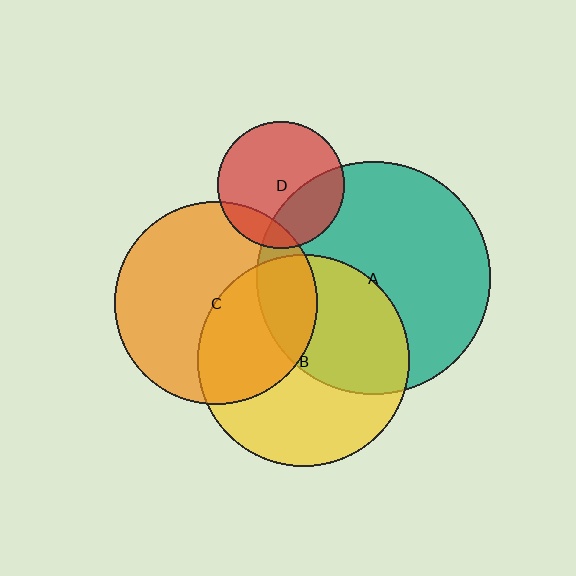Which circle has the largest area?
Circle A (teal).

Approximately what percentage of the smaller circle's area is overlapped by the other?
Approximately 40%.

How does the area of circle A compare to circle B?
Approximately 1.2 times.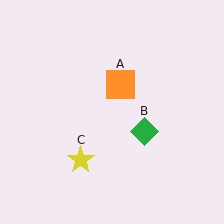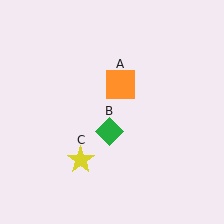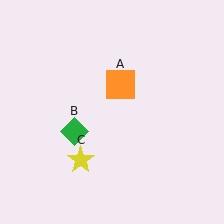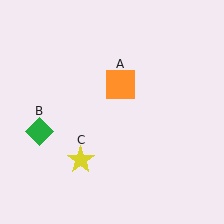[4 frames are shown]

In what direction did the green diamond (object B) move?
The green diamond (object B) moved left.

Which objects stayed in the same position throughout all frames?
Orange square (object A) and yellow star (object C) remained stationary.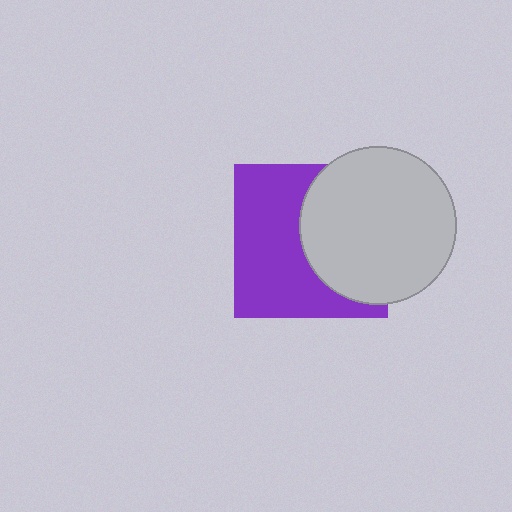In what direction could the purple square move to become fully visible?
The purple square could move left. That would shift it out from behind the light gray circle entirely.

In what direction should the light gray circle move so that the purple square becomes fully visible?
The light gray circle should move right. That is the shortest direction to clear the overlap and leave the purple square fully visible.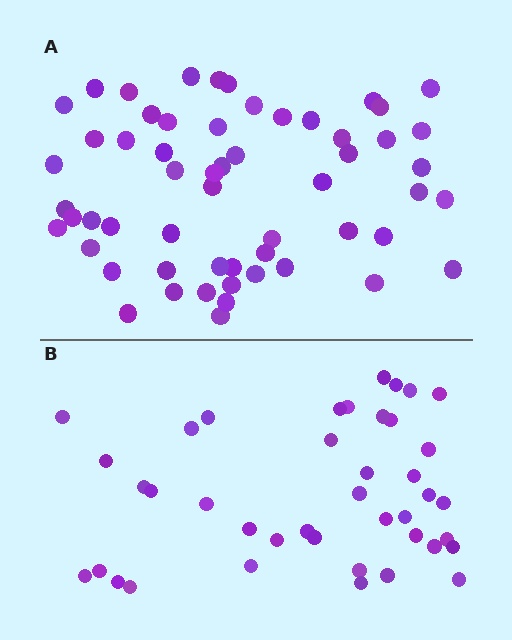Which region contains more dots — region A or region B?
Region A (the top region) has more dots.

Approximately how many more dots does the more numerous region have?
Region A has approximately 15 more dots than region B.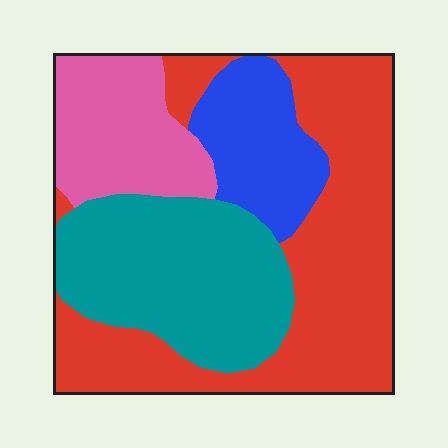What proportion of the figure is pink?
Pink takes up less than a quarter of the figure.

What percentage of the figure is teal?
Teal covers about 30% of the figure.